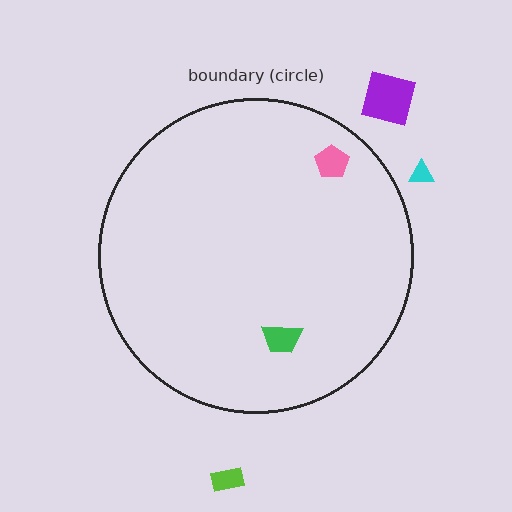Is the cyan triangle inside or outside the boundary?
Outside.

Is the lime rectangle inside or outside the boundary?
Outside.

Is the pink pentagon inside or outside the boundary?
Inside.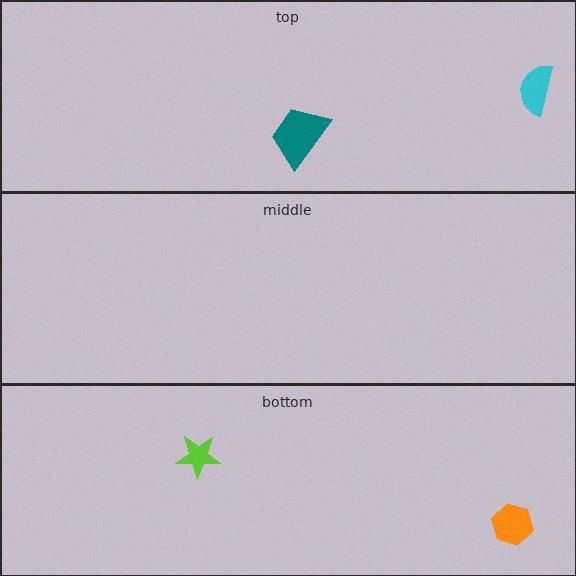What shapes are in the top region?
The teal trapezoid, the cyan semicircle.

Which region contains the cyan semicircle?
The top region.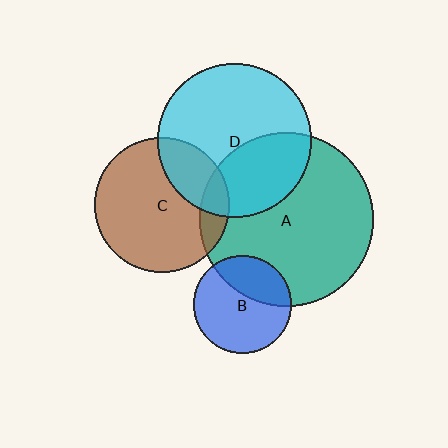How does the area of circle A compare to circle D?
Approximately 1.3 times.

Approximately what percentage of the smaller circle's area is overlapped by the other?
Approximately 25%.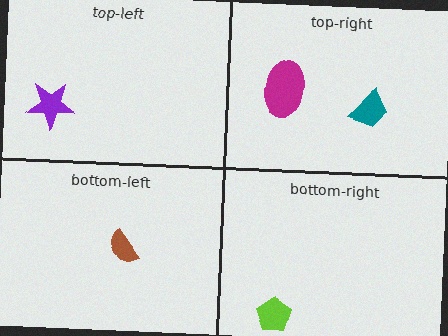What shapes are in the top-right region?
The magenta ellipse, the teal trapezoid.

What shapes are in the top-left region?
The purple star.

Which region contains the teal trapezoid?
The top-right region.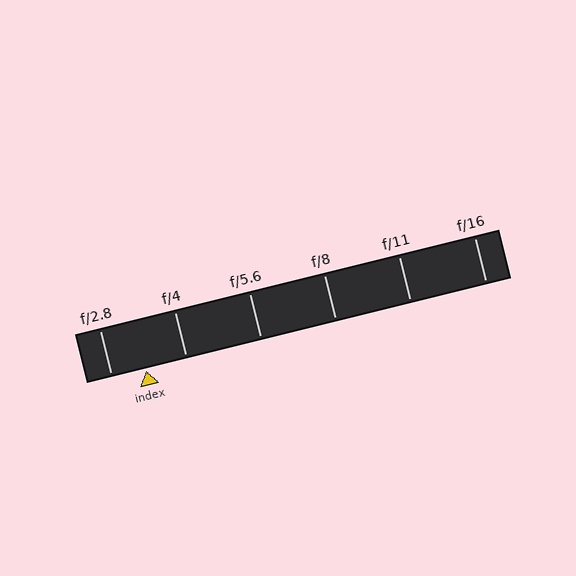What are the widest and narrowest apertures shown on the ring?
The widest aperture shown is f/2.8 and the narrowest is f/16.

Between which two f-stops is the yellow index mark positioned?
The index mark is between f/2.8 and f/4.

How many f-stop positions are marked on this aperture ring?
There are 6 f-stop positions marked.